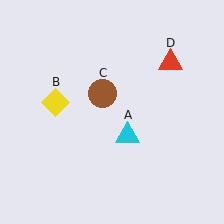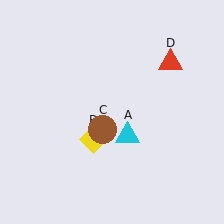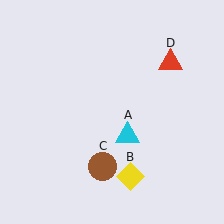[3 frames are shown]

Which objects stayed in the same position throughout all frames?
Cyan triangle (object A) and red triangle (object D) remained stationary.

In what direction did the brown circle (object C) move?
The brown circle (object C) moved down.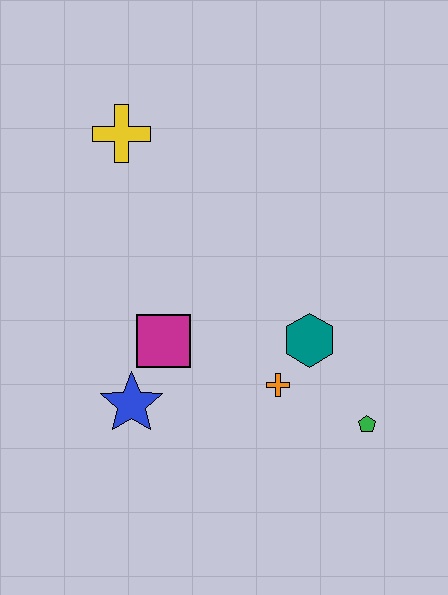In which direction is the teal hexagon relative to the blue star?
The teal hexagon is to the right of the blue star.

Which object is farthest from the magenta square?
The green pentagon is farthest from the magenta square.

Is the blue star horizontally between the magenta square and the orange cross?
No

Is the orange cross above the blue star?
Yes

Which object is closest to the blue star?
The magenta square is closest to the blue star.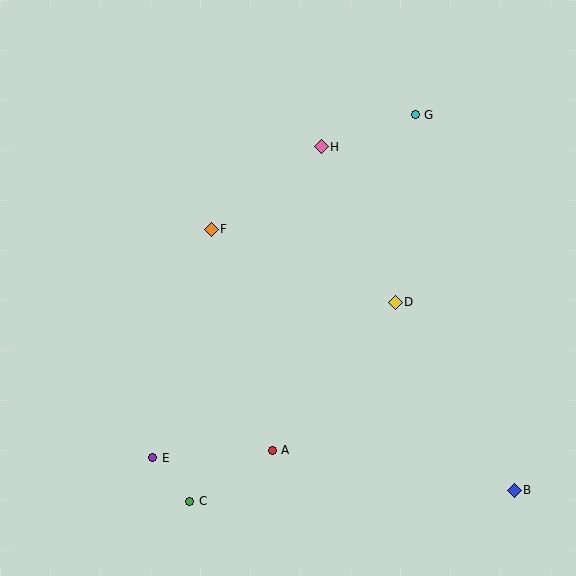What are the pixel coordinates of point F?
Point F is at (211, 229).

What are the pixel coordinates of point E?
Point E is at (153, 458).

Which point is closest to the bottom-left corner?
Point E is closest to the bottom-left corner.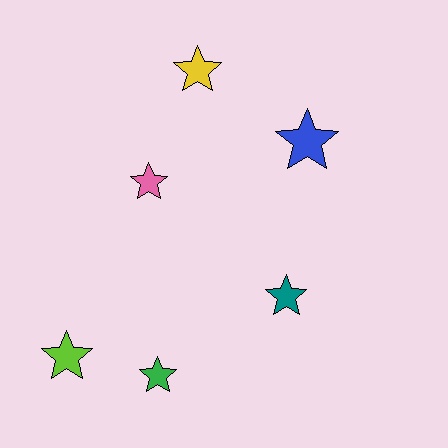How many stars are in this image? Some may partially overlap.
There are 6 stars.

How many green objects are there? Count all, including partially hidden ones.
There is 1 green object.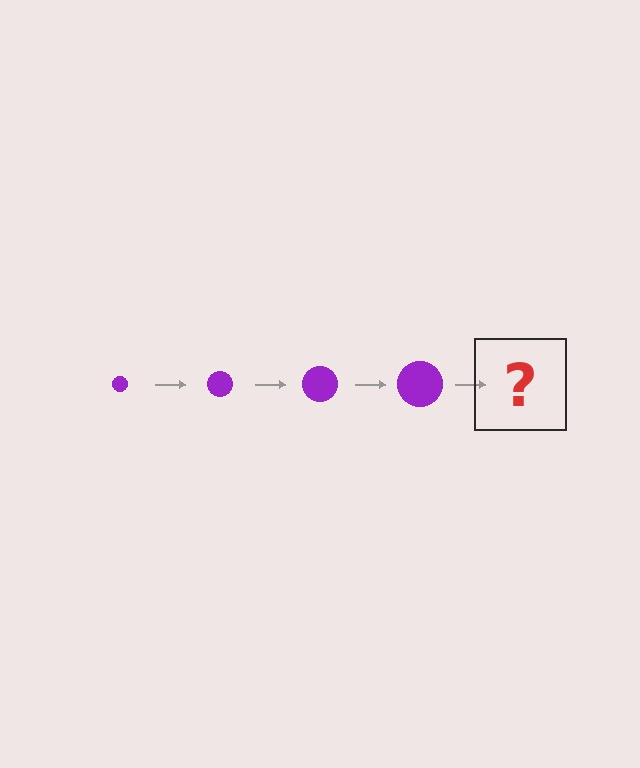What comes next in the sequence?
The next element should be a purple circle, larger than the previous one.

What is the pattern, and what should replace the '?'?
The pattern is that the circle gets progressively larger each step. The '?' should be a purple circle, larger than the previous one.